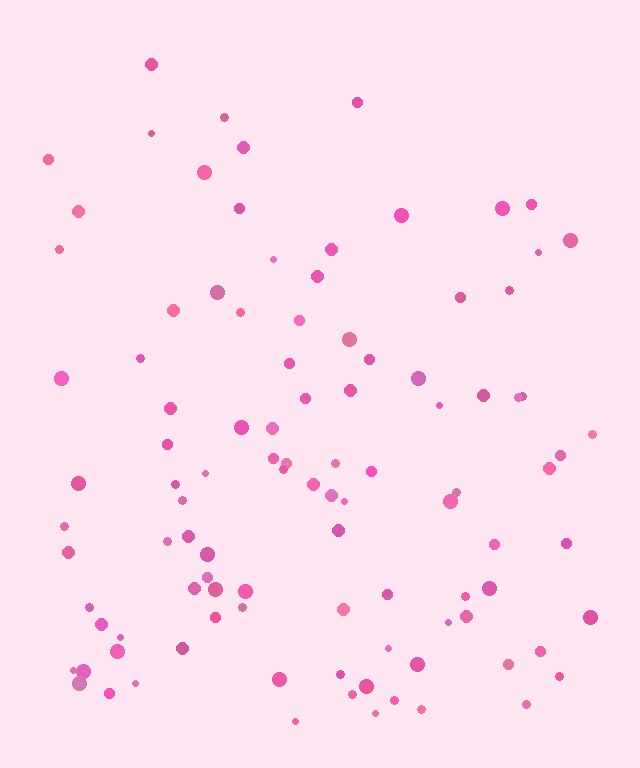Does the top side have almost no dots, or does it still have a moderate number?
Still a moderate number, just noticeably fewer than the bottom.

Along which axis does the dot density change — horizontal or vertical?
Vertical.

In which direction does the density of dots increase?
From top to bottom, with the bottom side densest.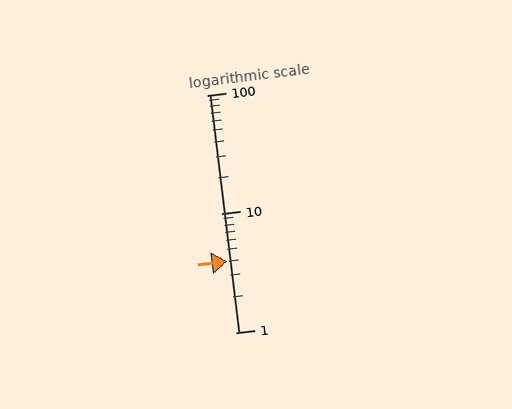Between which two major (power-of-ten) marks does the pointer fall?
The pointer is between 1 and 10.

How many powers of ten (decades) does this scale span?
The scale spans 2 decades, from 1 to 100.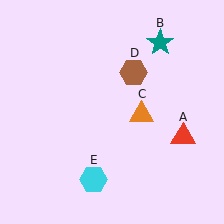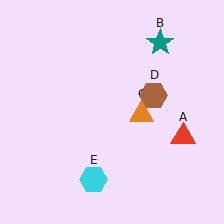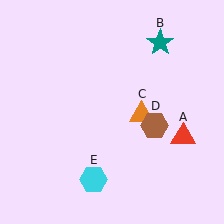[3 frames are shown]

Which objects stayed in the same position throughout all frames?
Red triangle (object A) and teal star (object B) and orange triangle (object C) and cyan hexagon (object E) remained stationary.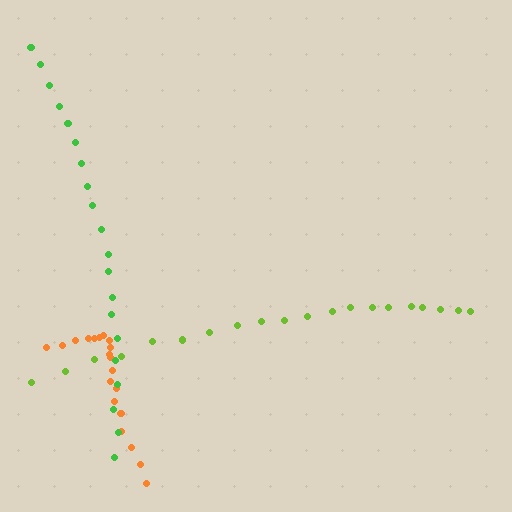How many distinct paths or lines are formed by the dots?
There are 3 distinct paths.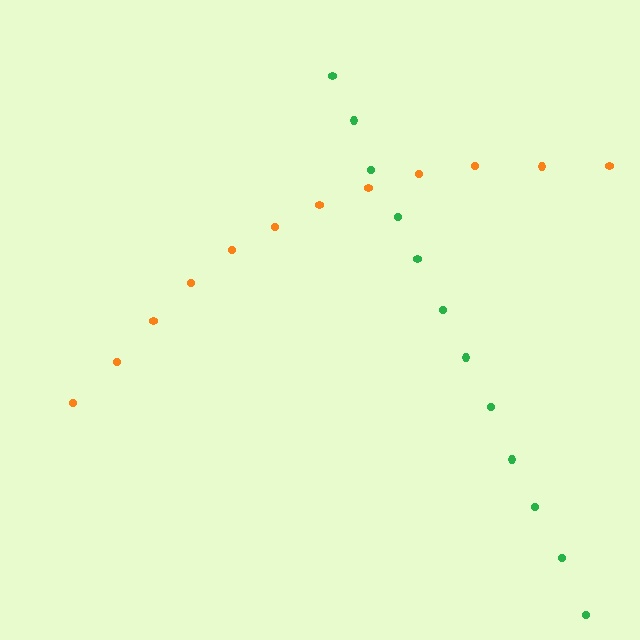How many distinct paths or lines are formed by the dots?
There are 2 distinct paths.